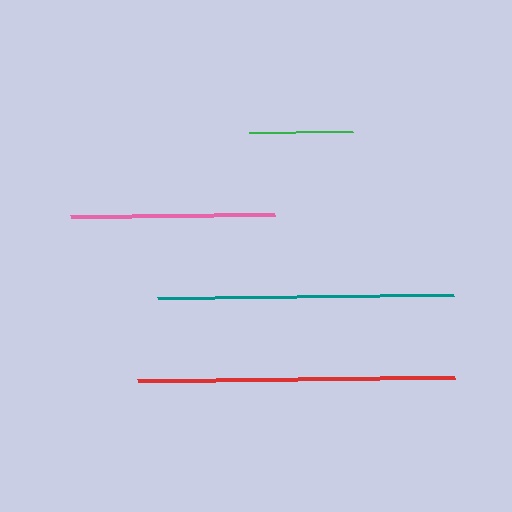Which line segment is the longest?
The red line is the longest at approximately 317 pixels.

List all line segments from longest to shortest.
From longest to shortest: red, teal, pink, green.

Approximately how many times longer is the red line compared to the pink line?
The red line is approximately 1.6 times the length of the pink line.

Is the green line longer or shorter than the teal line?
The teal line is longer than the green line.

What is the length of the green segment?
The green segment is approximately 104 pixels long.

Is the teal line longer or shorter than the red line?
The red line is longer than the teal line.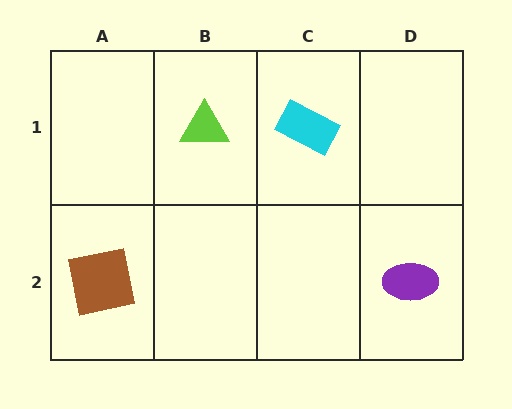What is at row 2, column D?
A purple ellipse.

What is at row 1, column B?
A lime triangle.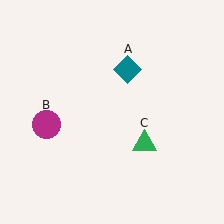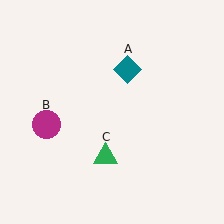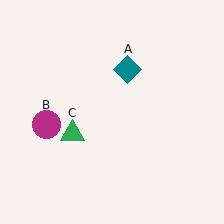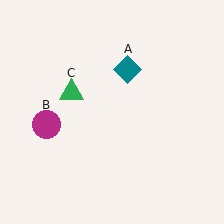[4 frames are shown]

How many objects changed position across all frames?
1 object changed position: green triangle (object C).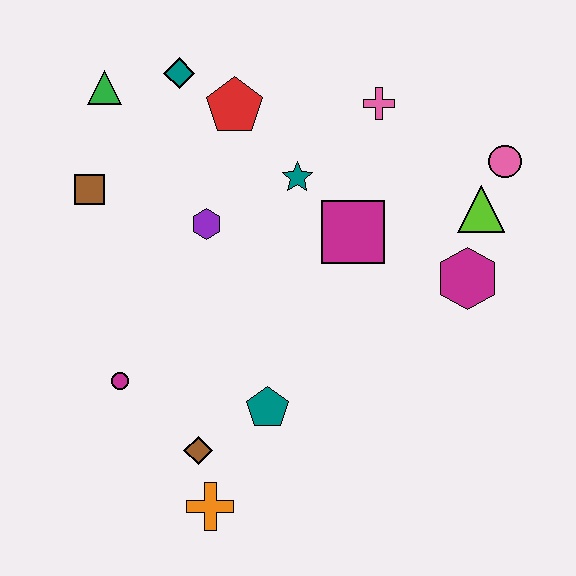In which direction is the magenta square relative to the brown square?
The magenta square is to the right of the brown square.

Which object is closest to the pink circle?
The lime triangle is closest to the pink circle.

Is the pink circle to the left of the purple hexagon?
No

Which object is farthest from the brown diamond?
The pink circle is farthest from the brown diamond.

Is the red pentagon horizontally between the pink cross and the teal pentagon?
No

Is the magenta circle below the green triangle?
Yes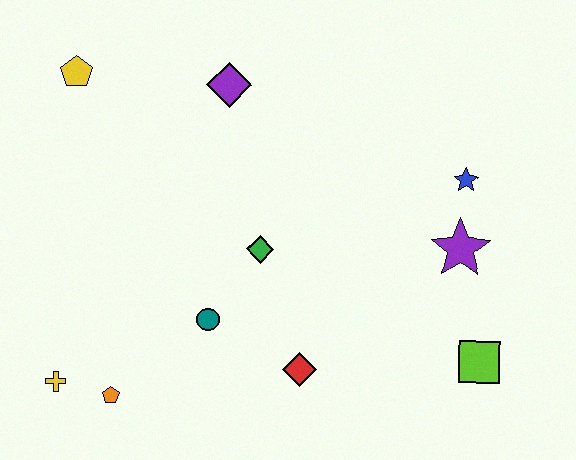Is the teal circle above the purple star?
No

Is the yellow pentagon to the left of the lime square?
Yes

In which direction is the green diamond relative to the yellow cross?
The green diamond is to the right of the yellow cross.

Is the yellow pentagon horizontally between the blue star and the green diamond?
No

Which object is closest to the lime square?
The purple star is closest to the lime square.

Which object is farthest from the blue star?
The yellow cross is farthest from the blue star.